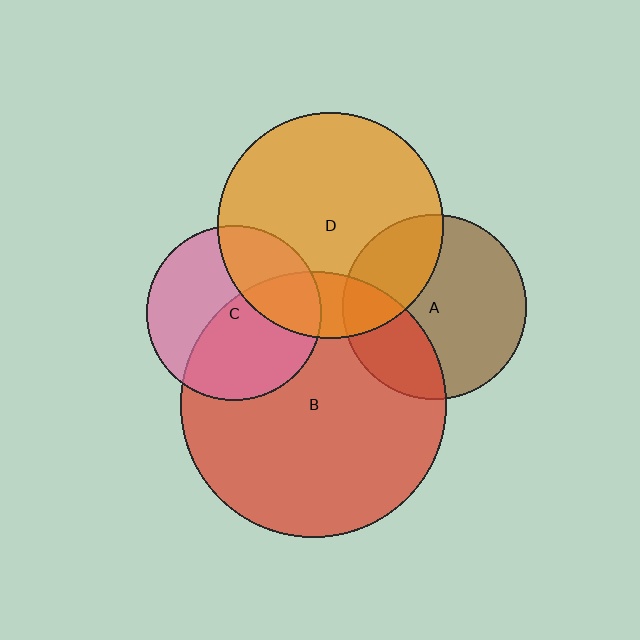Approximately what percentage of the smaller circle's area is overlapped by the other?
Approximately 50%.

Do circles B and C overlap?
Yes.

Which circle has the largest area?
Circle B (red).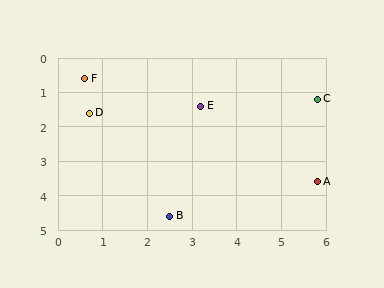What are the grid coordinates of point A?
Point A is at approximately (5.8, 3.6).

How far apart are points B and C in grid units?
Points B and C are about 4.7 grid units apart.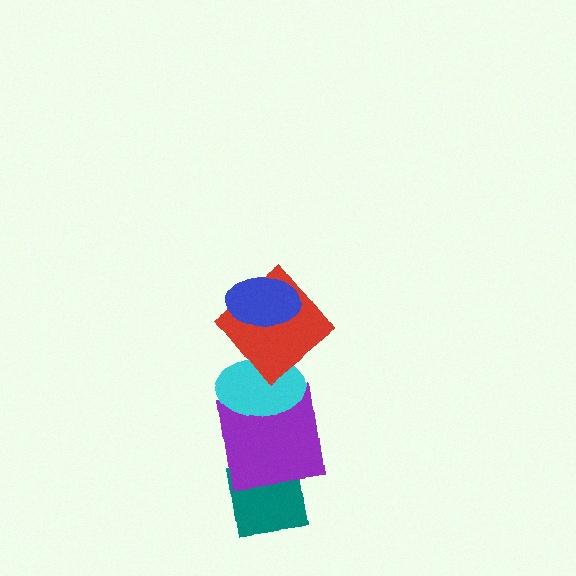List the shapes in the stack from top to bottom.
From top to bottom: the blue ellipse, the red diamond, the cyan ellipse, the purple square, the teal square.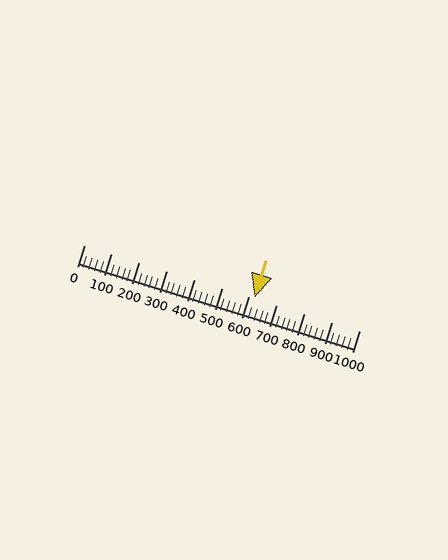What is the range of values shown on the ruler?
The ruler shows values from 0 to 1000.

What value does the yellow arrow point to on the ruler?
The yellow arrow points to approximately 620.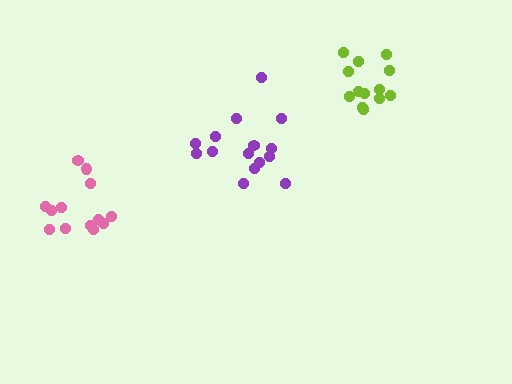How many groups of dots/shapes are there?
There are 3 groups.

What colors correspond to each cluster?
The clusters are colored: pink, lime, purple.